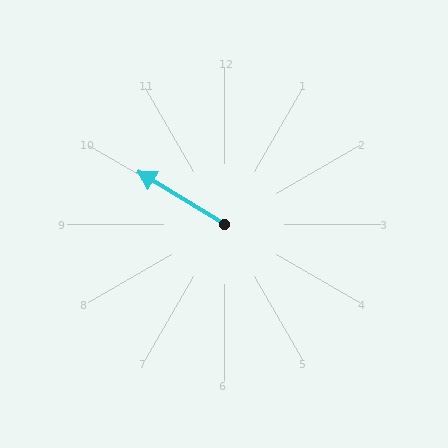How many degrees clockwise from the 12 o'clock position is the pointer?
Approximately 301 degrees.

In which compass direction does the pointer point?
Northwest.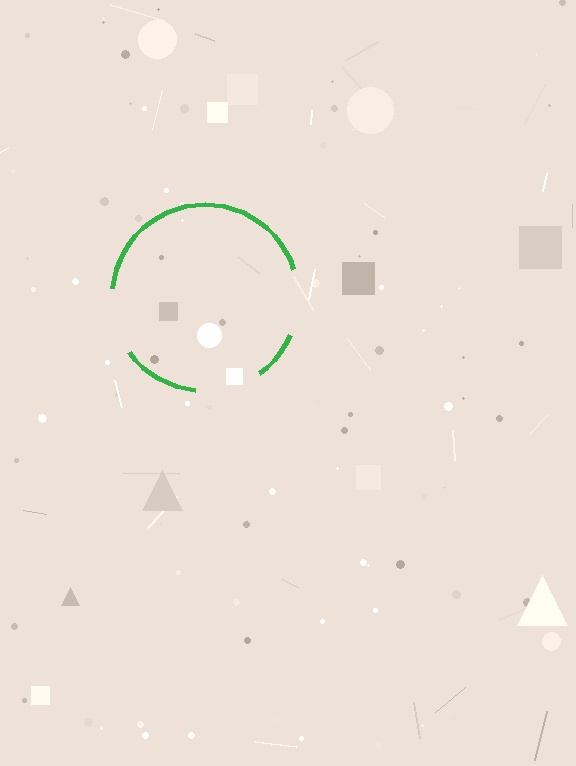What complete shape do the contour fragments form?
The contour fragments form a circle.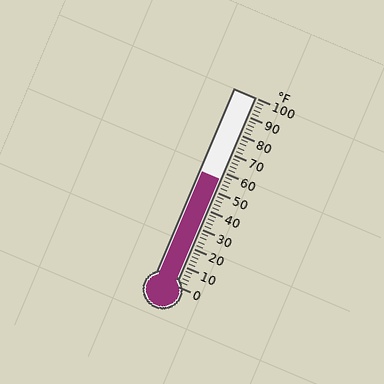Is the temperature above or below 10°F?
The temperature is above 10°F.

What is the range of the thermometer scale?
The thermometer scale ranges from 0°F to 100°F.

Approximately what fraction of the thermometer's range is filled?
The thermometer is filled to approximately 55% of its range.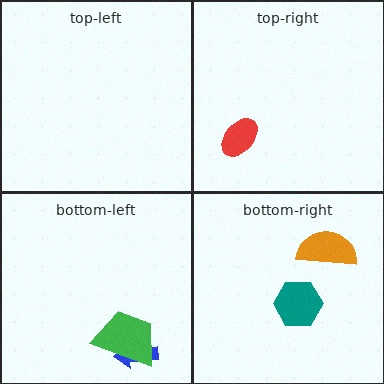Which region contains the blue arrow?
The bottom-left region.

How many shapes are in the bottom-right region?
2.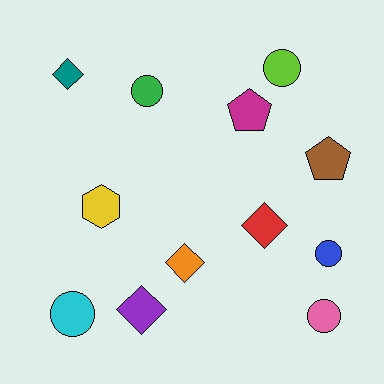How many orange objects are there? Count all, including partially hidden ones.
There is 1 orange object.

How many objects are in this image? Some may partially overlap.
There are 12 objects.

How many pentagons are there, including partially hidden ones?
There are 2 pentagons.